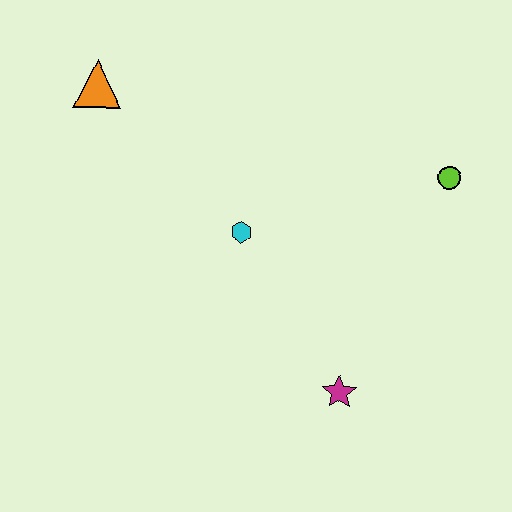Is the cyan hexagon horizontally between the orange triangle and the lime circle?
Yes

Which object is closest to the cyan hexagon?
The magenta star is closest to the cyan hexagon.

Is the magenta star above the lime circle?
No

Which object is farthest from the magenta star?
The orange triangle is farthest from the magenta star.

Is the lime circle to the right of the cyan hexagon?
Yes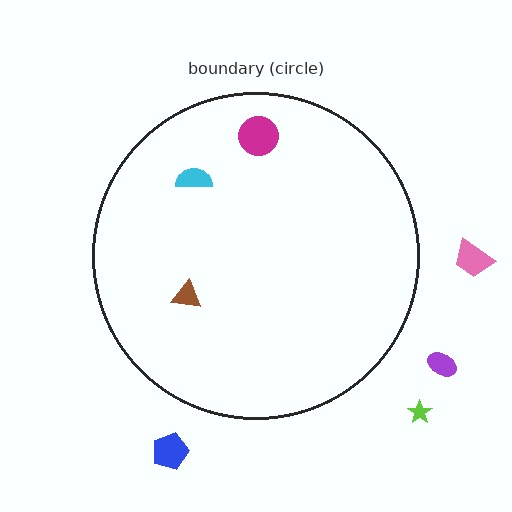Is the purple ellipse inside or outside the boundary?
Outside.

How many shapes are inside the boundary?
3 inside, 4 outside.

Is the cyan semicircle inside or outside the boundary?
Inside.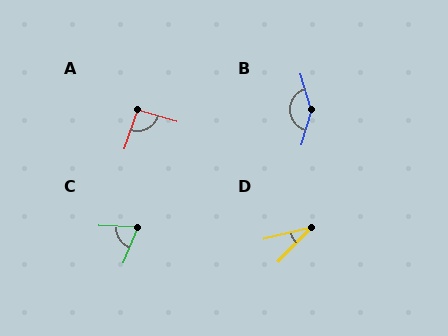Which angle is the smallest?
D, at approximately 31 degrees.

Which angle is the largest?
B, at approximately 147 degrees.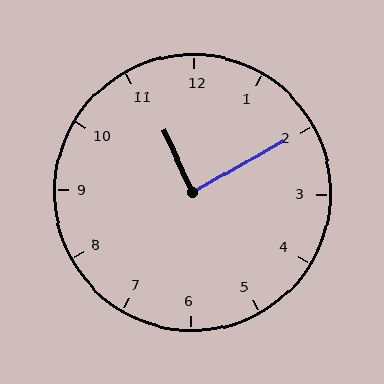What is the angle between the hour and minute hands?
Approximately 85 degrees.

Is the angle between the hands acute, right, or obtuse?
It is right.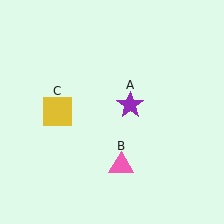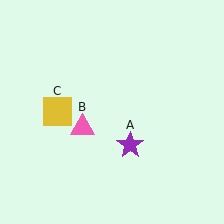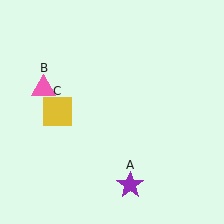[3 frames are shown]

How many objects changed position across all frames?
2 objects changed position: purple star (object A), pink triangle (object B).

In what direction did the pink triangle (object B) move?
The pink triangle (object B) moved up and to the left.